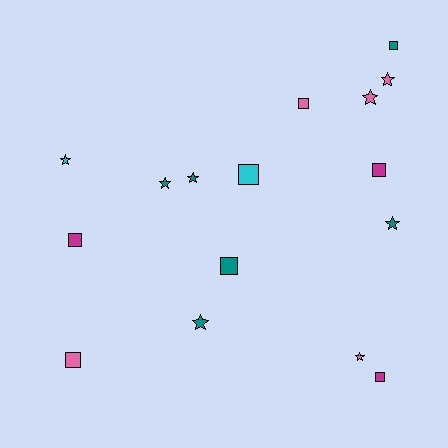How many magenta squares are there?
There are 3 magenta squares.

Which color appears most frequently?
Teal, with 6 objects.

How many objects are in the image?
There are 16 objects.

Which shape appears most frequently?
Star, with 8 objects.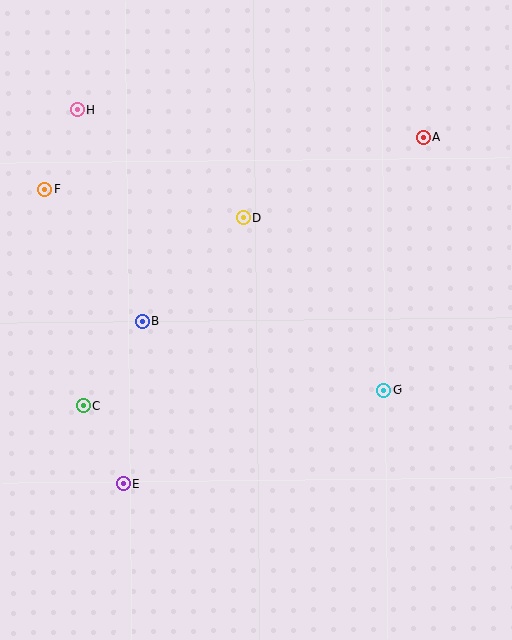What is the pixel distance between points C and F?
The distance between C and F is 220 pixels.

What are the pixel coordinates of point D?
Point D is at (243, 218).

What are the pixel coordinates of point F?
Point F is at (44, 189).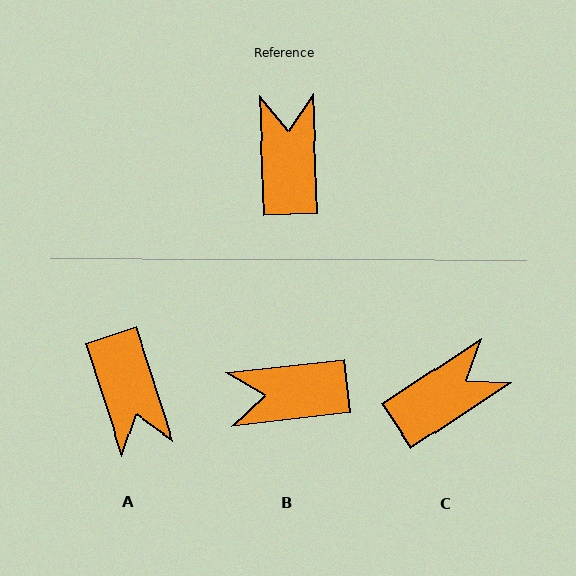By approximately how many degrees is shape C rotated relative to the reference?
Approximately 58 degrees clockwise.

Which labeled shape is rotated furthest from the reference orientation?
A, about 164 degrees away.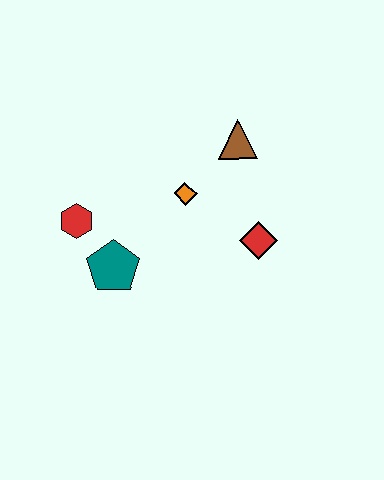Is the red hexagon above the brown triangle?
No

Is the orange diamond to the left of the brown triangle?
Yes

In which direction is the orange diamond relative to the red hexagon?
The orange diamond is to the right of the red hexagon.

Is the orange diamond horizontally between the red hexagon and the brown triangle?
Yes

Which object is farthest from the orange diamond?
The red hexagon is farthest from the orange diamond.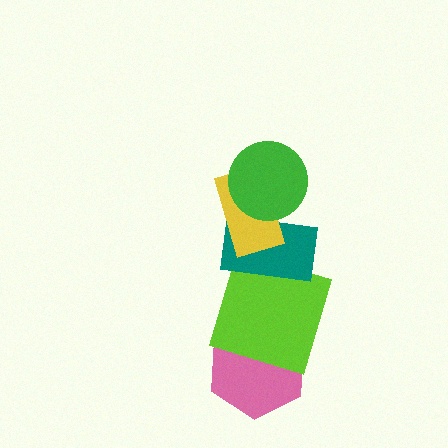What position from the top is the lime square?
The lime square is 4th from the top.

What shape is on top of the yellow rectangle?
The green circle is on top of the yellow rectangle.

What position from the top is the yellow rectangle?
The yellow rectangle is 2nd from the top.